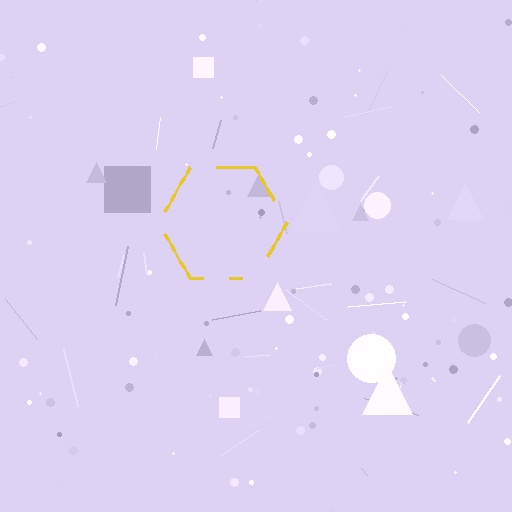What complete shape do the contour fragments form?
The contour fragments form a hexagon.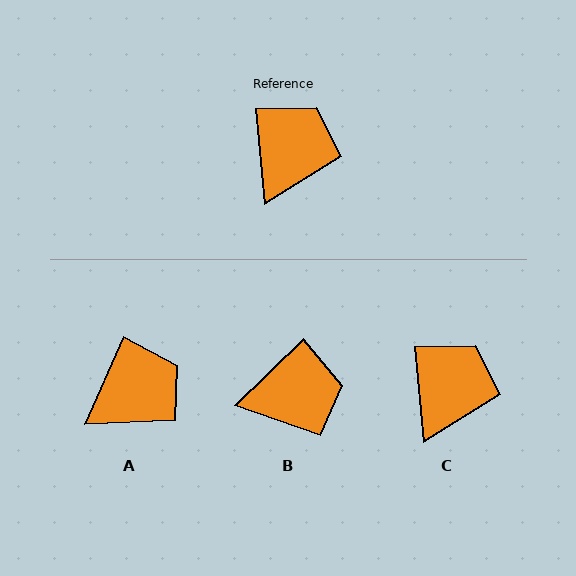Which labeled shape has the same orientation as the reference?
C.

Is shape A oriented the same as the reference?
No, it is off by about 30 degrees.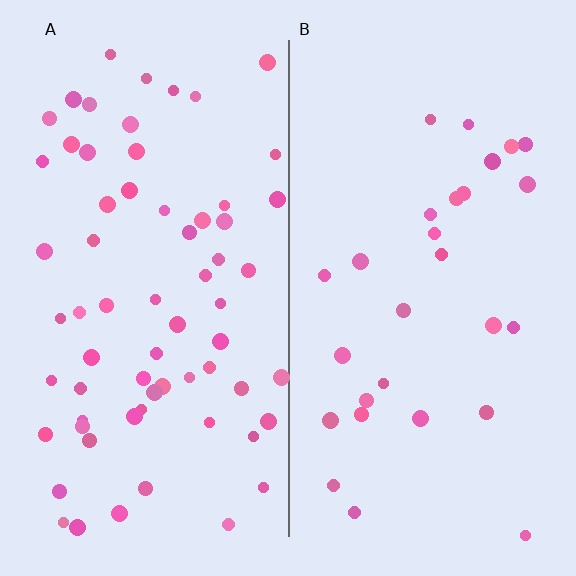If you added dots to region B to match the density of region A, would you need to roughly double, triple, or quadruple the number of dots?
Approximately double.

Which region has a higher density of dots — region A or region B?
A (the left).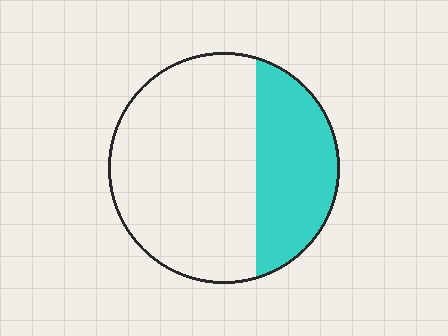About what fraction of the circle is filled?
About one third (1/3).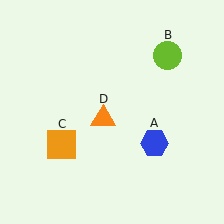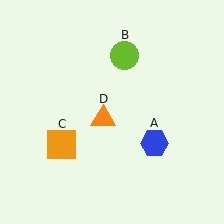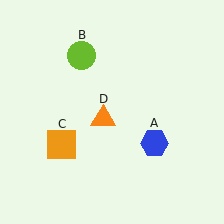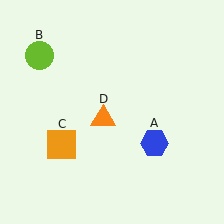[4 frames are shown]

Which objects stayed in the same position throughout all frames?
Blue hexagon (object A) and orange square (object C) and orange triangle (object D) remained stationary.